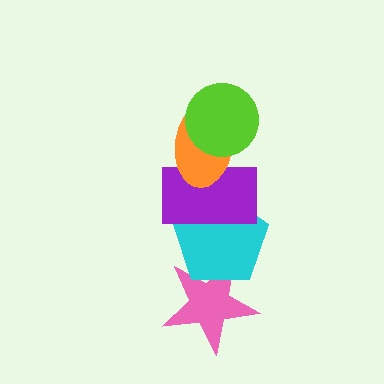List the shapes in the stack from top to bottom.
From top to bottom: the lime circle, the orange ellipse, the purple rectangle, the cyan pentagon, the pink star.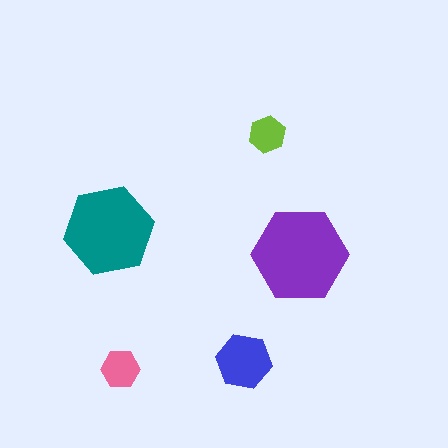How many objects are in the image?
There are 5 objects in the image.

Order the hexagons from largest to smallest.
the purple one, the teal one, the blue one, the pink one, the lime one.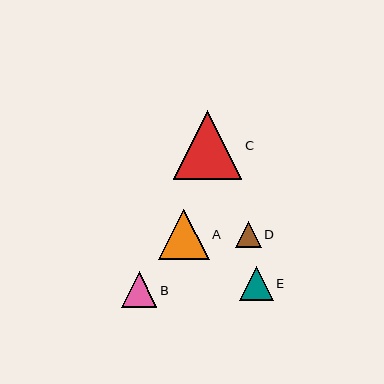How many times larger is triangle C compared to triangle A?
Triangle C is approximately 1.4 times the size of triangle A.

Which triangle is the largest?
Triangle C is the largest with a size of approximately 68 pixels.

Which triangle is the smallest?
Triangle D is the smallest with a size of approximately 25 pixels.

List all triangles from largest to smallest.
From largest to smallest: C, A, B, E, D.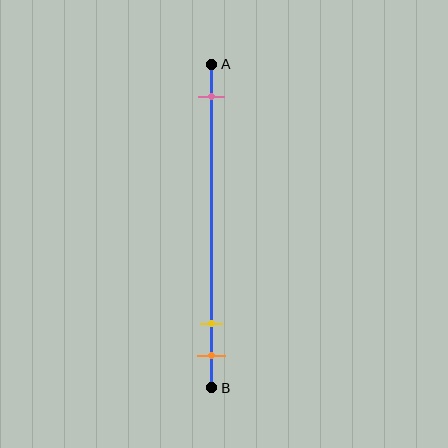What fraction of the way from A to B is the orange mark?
The orange mark is approximately 90% (0.9) of the way from A to B.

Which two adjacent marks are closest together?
The yellow and orange marks are the closest adjacent pair.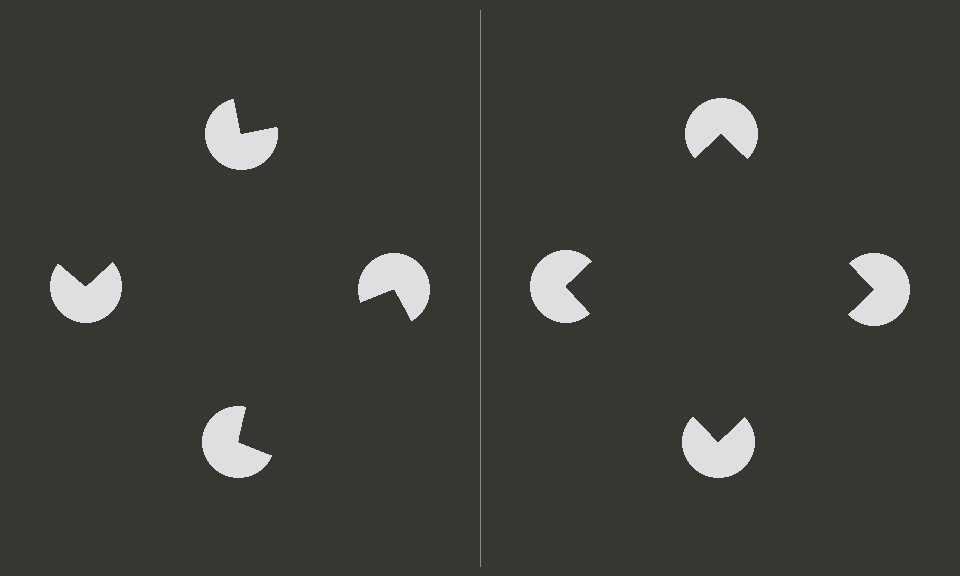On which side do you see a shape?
An illusory square appears on the right side. On the left side the wedge cuts are rotated, so no coherent shape forms.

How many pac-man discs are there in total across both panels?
8 — 4 on each side.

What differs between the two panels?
The pac-man discs are positioned identically on both sides; only the wedge orientations differ. On the right they align to a square; on the left they are misaligned.